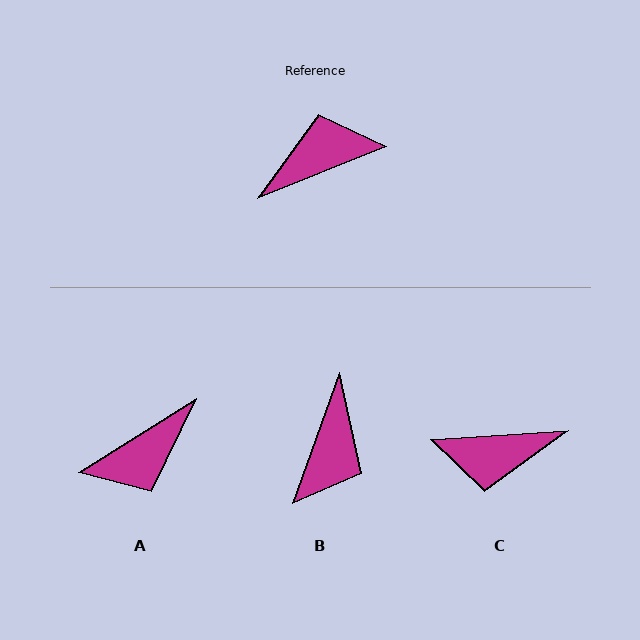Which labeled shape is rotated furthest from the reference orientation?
A, about 170 degrees away.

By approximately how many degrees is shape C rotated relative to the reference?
Approximately 162 degrees counter-clockwise.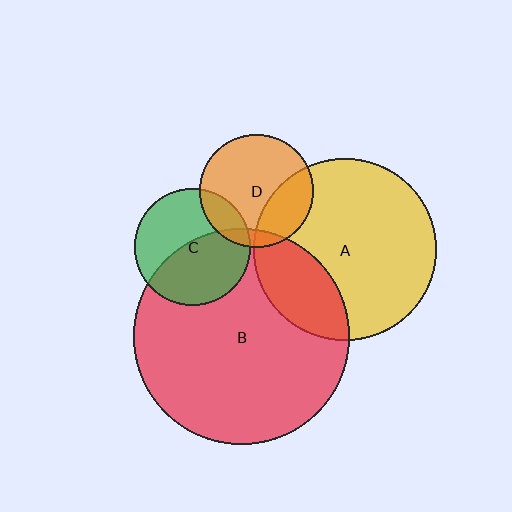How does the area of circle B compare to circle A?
Approximately 1.4 times.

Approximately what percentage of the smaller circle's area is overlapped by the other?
Approximately 50%.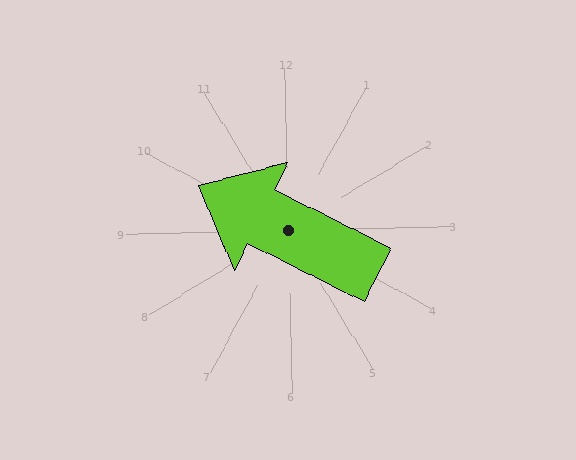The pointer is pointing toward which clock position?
Roughly 10 o'clock.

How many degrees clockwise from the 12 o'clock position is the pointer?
Approximately 298 degrees.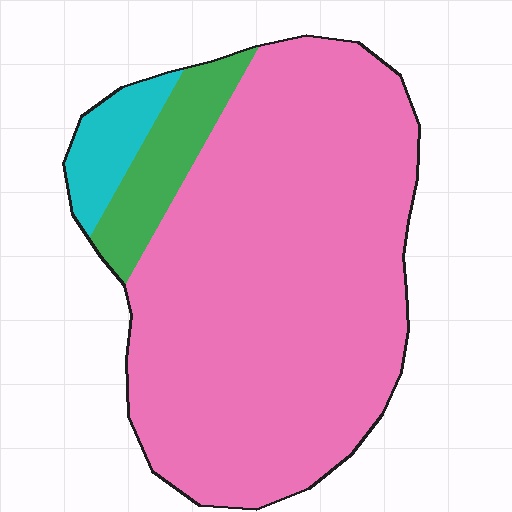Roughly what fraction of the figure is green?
Green covers roughly 10% of the figure.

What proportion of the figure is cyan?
Cyan takes up about one tenth (1/10) of the figure.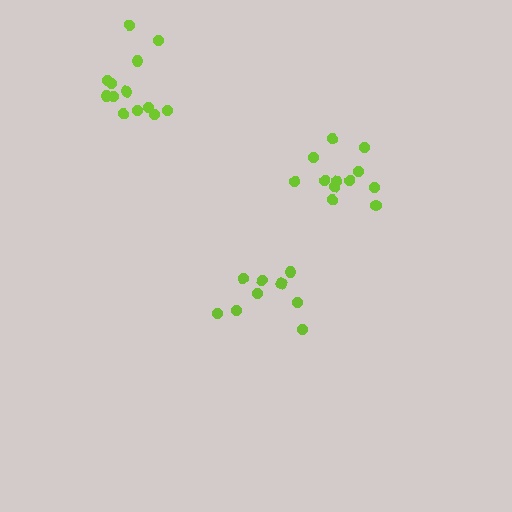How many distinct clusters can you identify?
There are 3 distinct clusters.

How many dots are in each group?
Group 1: 9 dots, Group 2: 13 dots, Group 3: 12 dots (34 total).